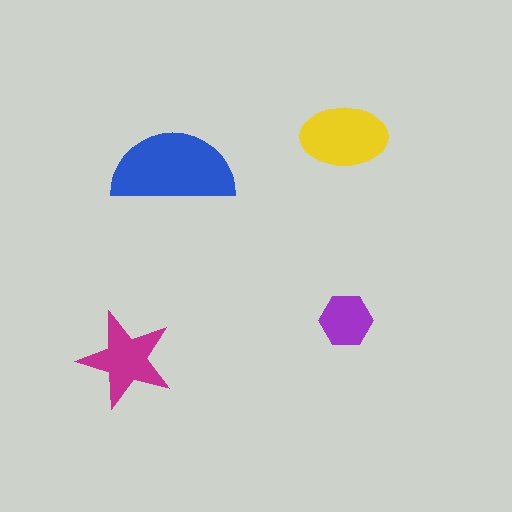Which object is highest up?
The yellow ellipse is topmost.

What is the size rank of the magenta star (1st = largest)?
3rd.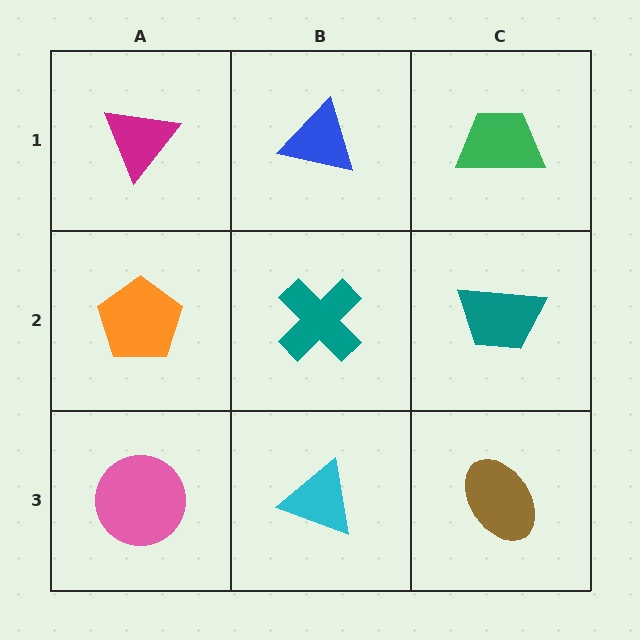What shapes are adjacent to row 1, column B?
A teal cross (row 2, column B), a magenta triangle (row 1, column A), a green trapezoid (row 1, column C).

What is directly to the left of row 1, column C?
A blue triangle.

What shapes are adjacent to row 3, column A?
An orange pentagon (row 2, column A), a cyan triangle (row 3, column B).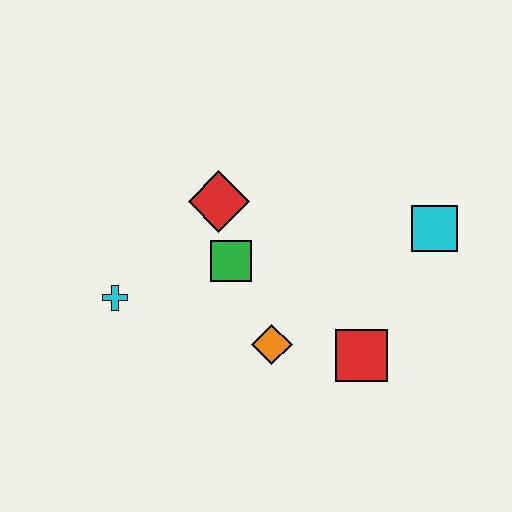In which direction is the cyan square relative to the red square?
The cyan square is above the red square.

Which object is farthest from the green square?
The cyan square is farthest from the green square.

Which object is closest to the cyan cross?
The green square is closest to the cyan cross.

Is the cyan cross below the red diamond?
Yes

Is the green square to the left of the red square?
Yes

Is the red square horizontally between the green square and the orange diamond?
No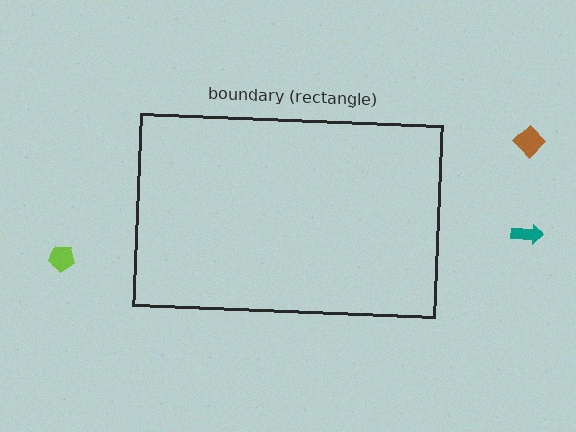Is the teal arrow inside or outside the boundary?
Outside.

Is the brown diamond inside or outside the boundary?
Outside.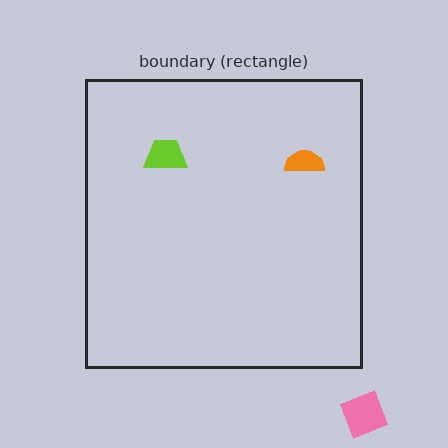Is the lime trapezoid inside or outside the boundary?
Inside.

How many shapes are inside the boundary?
2 inside, 1 outside.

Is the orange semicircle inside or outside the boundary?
Inside.